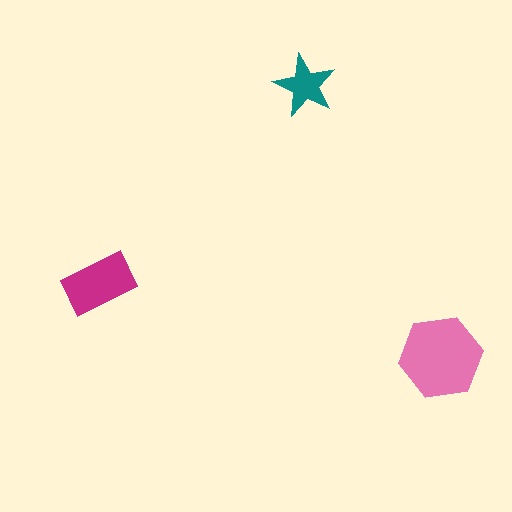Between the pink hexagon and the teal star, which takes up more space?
The pink hexagon.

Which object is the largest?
The pink hexagon.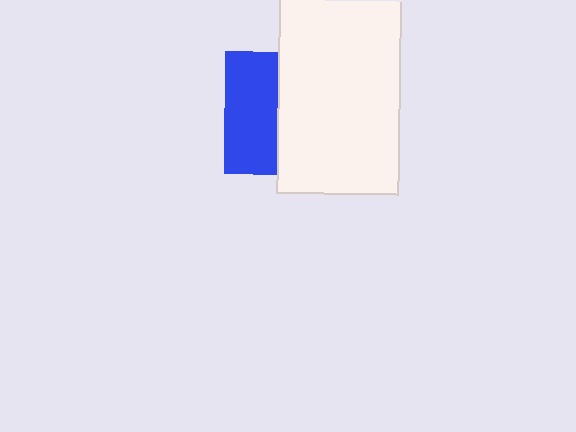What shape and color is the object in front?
The object in front is a white rectangle.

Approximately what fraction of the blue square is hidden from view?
Roughly 57% of the blue square is hidden behind the white rectangle.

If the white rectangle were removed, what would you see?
You would see the complete blue square.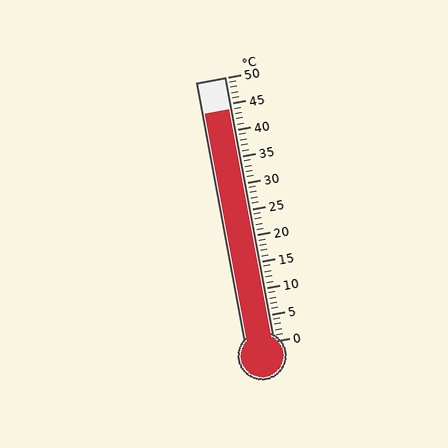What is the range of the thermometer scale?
The thermometer scale ranges from 0°C to 50°C.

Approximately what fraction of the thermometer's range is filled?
The thermometer is filled to approximately 90% of its range.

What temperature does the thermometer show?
The thermometer shows approximately 44°C.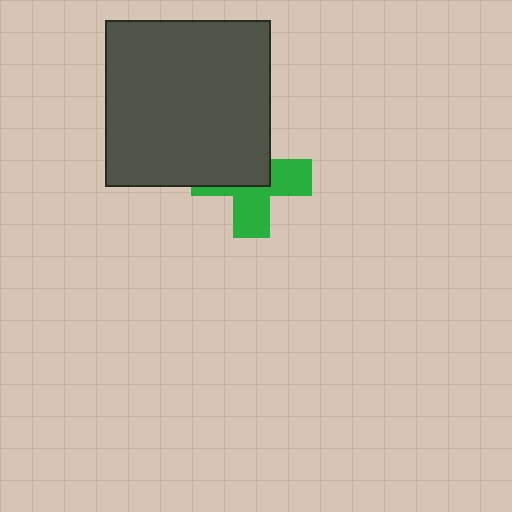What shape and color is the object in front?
The object in front is a dark gray square.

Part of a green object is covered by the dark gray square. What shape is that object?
It is a cross.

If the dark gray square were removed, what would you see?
You would see the complete green cross.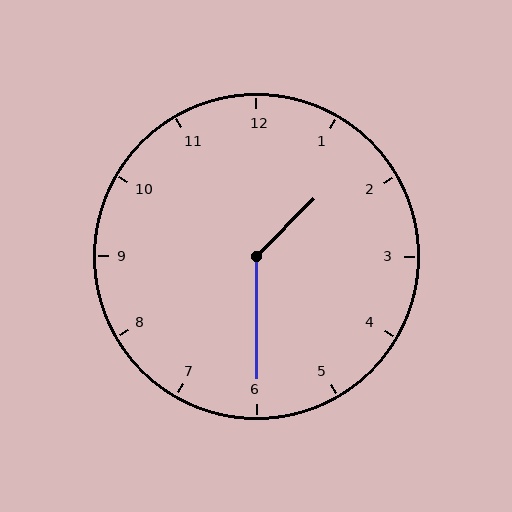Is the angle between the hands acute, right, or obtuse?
It is obtuse.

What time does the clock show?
1:30.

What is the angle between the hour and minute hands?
Approximately 135 degrees.